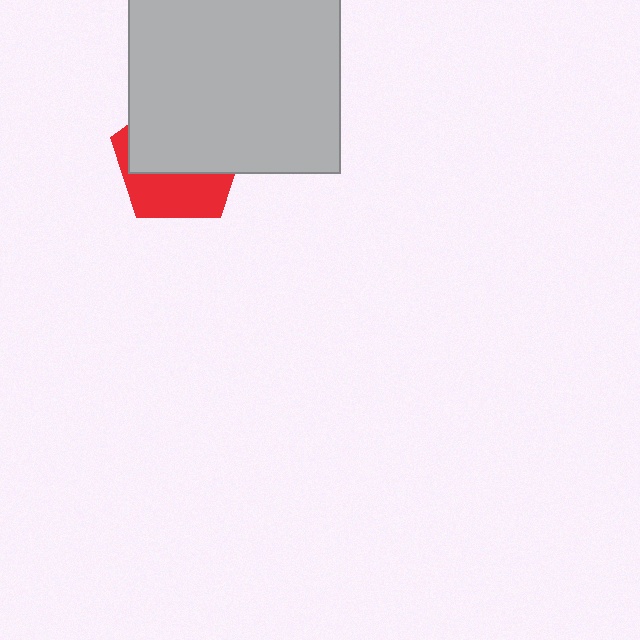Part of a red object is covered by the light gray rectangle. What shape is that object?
It is a pentagon.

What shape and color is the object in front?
The object in front is a light gray rectangle.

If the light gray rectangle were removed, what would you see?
You would see the complete red pentagon.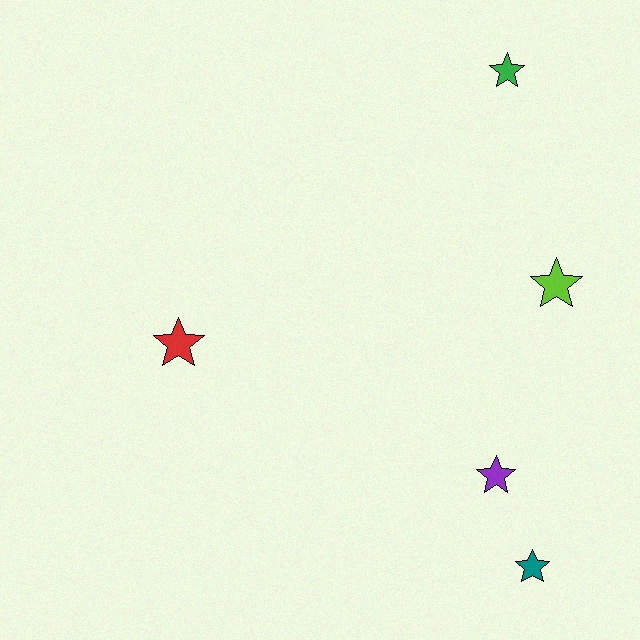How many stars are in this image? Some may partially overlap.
There are 5 stars.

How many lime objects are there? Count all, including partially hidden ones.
There is 1 lime object.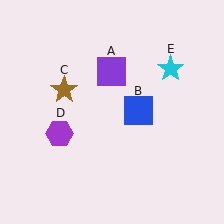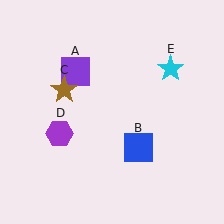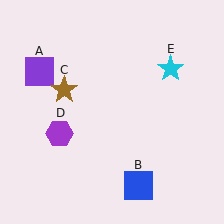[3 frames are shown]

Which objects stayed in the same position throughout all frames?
Brown star (object C) and purple hexagon (object D) and cyan star (object E) remained stationary.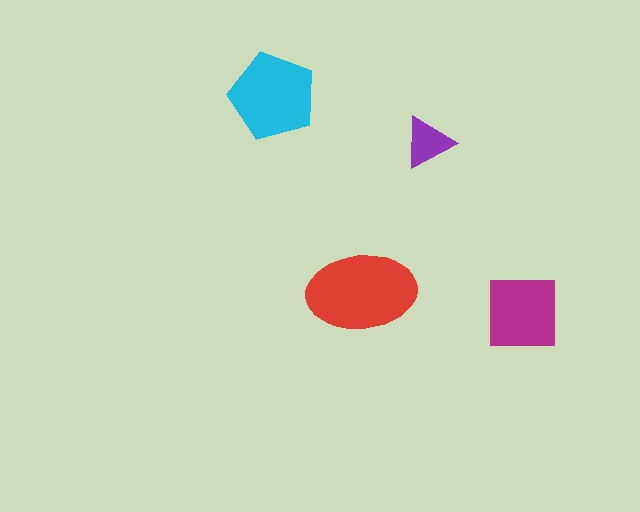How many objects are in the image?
There are 4 objects in the image.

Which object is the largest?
The red ellipse.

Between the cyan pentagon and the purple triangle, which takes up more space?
The cyan pentagon.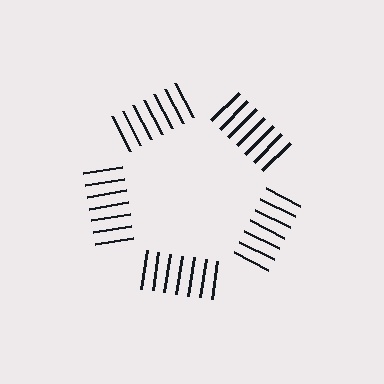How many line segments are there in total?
35 — 7 along each of the 5 edges.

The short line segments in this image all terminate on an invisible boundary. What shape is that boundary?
An illusory pentagon — the line segments terminate on its edges but no continuous stroke is drawn.